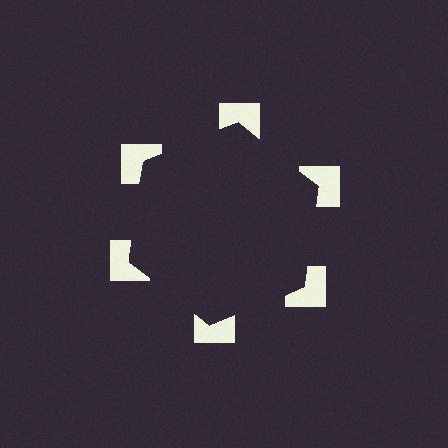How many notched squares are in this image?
There are 6 — one at each vertex of the illusory hexagon.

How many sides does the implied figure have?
6 sides.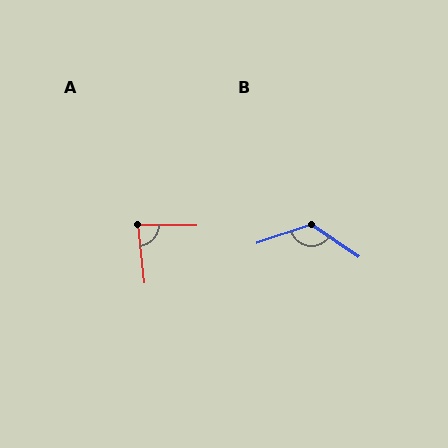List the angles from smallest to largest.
A (83°), B (126°).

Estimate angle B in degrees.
Approximately 126 degrees.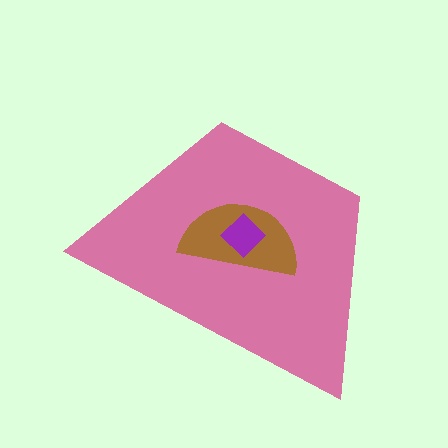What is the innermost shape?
The purple diamond.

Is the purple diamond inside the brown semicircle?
Yes.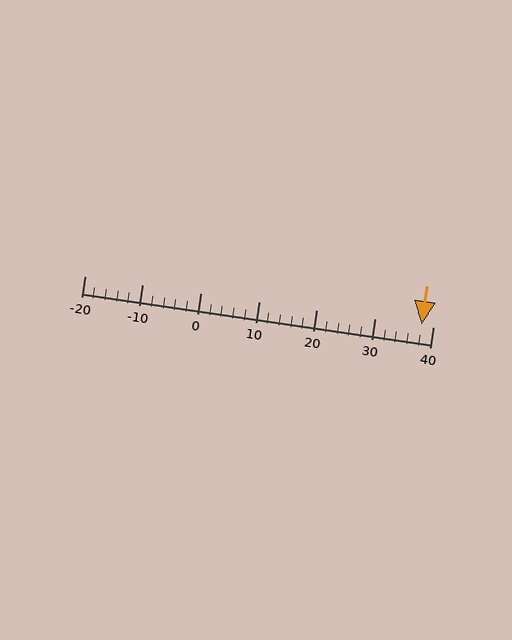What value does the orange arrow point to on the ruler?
The orange arrow points to approximately 38.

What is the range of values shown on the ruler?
The ruler shows values from -20 to 40.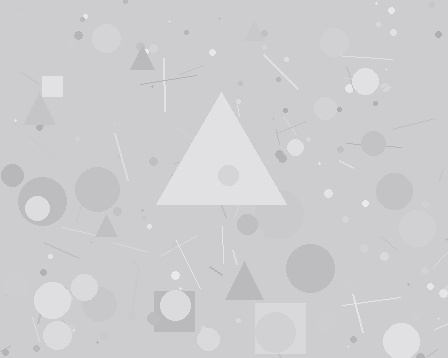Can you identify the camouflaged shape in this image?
The camouflaged shape is a triangle.